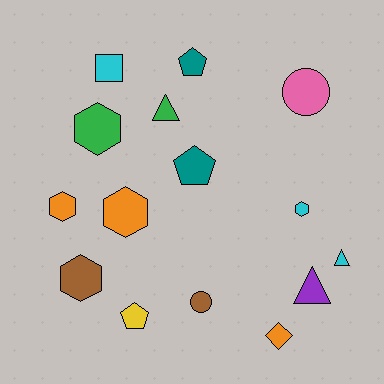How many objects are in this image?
There are 15 objects.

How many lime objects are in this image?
There are no lime objects.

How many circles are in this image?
There are 2 circles.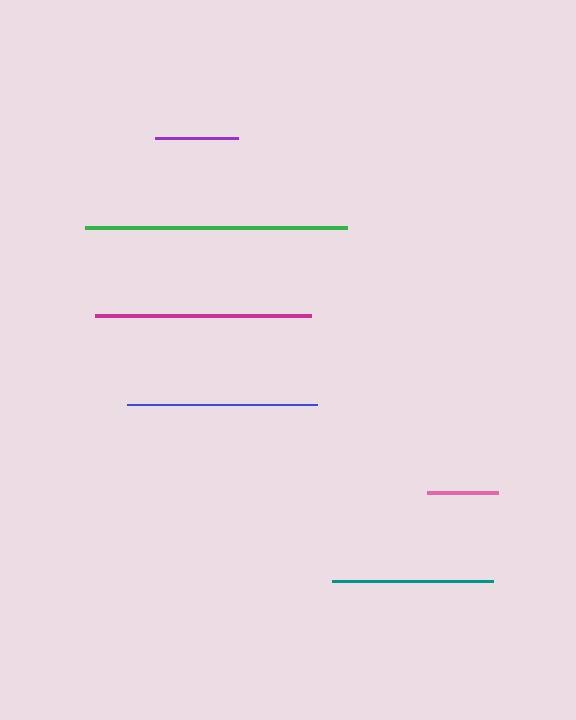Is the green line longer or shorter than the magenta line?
The green line is longer than the magenta line.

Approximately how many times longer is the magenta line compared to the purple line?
The magenta line is approximately 2.6 times the length of the purple line.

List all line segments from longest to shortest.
From longest to shortest: green, magenta, blue, teal, purple, pink.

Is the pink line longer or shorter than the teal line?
The teal line is longer than the pink line.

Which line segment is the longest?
The green line is the longest at approximately 263 pixels.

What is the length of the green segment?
The green segment is approximately 263 pixels long.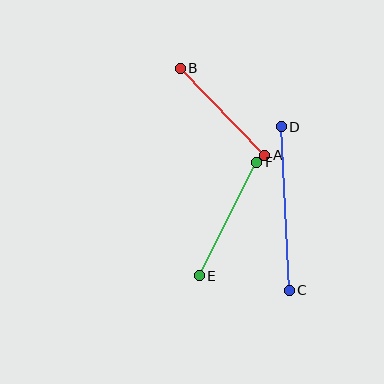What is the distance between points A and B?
The distance is approximately 121 pixels.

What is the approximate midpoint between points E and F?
The midpoint is at approximately (228, 219) pixels.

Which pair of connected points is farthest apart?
Points C and D are farthest apart.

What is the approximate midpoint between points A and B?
The midpoint is at approximately (222, 112) pixels.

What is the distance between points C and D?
The distance is approximately 164 pixels.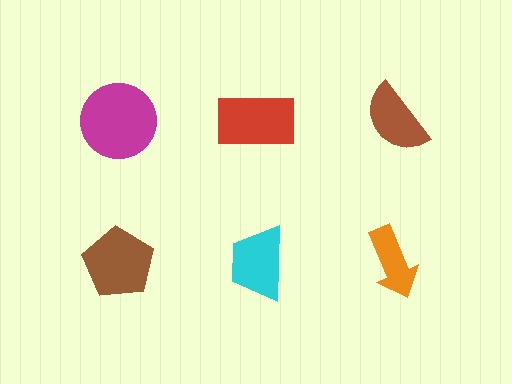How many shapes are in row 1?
3 shapes.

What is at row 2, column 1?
A brown pentagon.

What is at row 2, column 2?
A cyan trapezoid.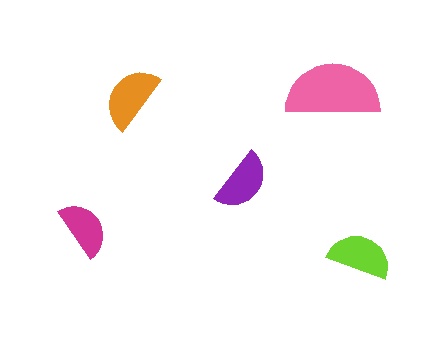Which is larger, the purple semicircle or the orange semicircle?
The orange one.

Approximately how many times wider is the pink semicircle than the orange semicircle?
About 1.5 times wider.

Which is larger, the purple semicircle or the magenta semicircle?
The purple one.